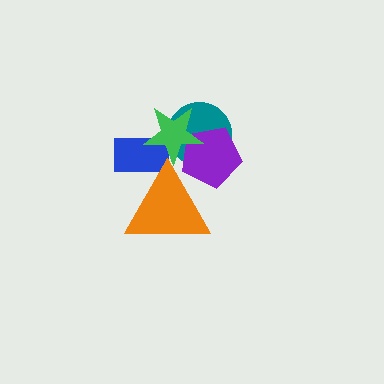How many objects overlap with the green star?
3 objects overlap with the green star.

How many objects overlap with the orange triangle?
2 objects overlap with the orange triangle.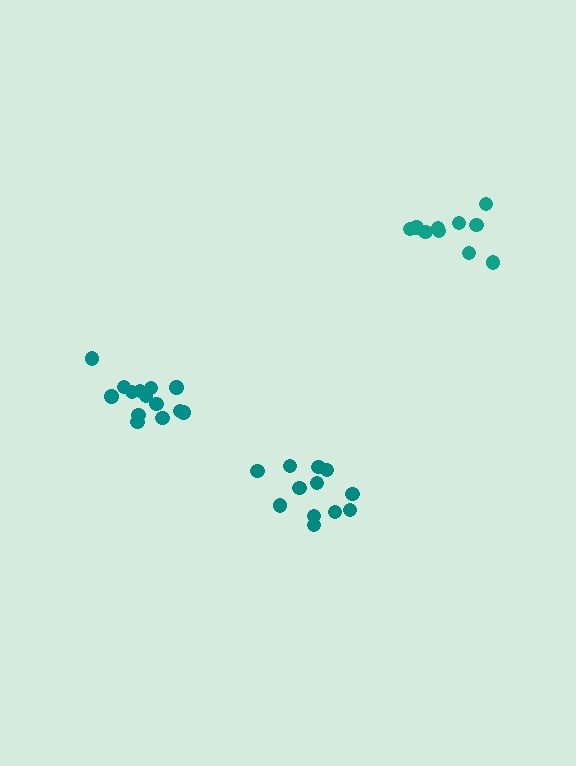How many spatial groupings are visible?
There are 3 spatial groupings.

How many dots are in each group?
Group 1: 12 dots, Group 2: 10 dots, Group 3: 14 dots (36 total).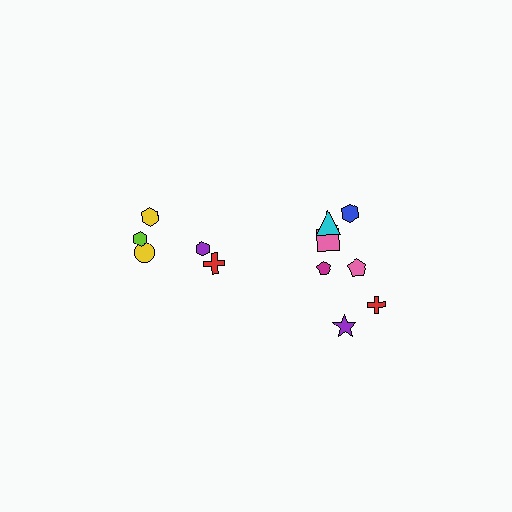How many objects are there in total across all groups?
There are 13 objects.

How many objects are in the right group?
There are 8 objects.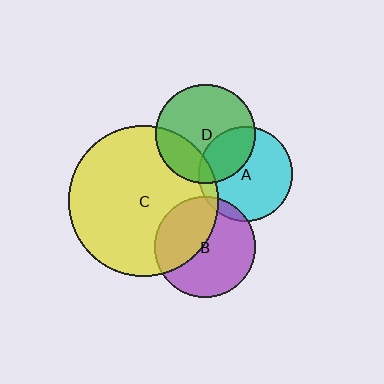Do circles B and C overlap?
Yes.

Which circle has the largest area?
Circle C (yellow).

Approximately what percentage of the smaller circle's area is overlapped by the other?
Approximately 40%.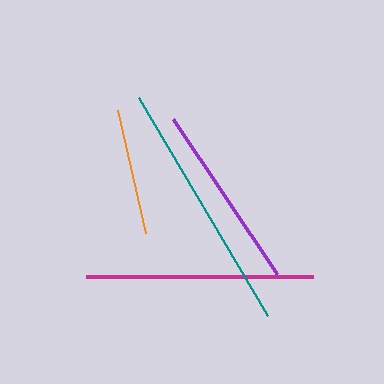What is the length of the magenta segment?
The magenta segment is approximately 226 pixels long.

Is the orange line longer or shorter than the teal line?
The teal line is longer than the orange line.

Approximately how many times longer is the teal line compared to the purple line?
The teal line is approximately 1.4 times the length of the purple line.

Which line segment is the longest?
The teal line is the longest at approximately 254 pixels.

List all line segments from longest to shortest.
From longest to shortest: teal, magenta, purple, orange.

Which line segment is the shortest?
The orange line is the shortest at approximately 126 pixels.